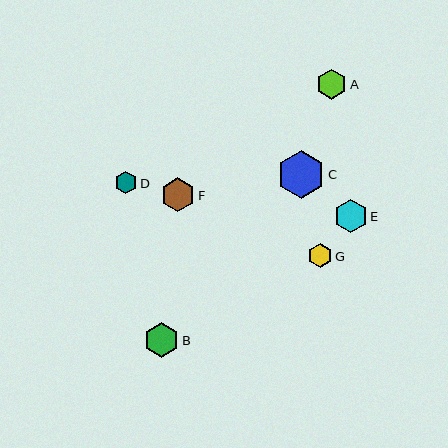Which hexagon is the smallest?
Hexagon D is the smallest with a size of approximately 23 pixels.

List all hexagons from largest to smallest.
From largest to smallest: C, B, F, E, A, G, D.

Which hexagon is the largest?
Hexagon C is the largest with a size of approximately 48 pixels.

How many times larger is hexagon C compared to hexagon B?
Hexagon C is approximately 1.4 times the size of hexagon B.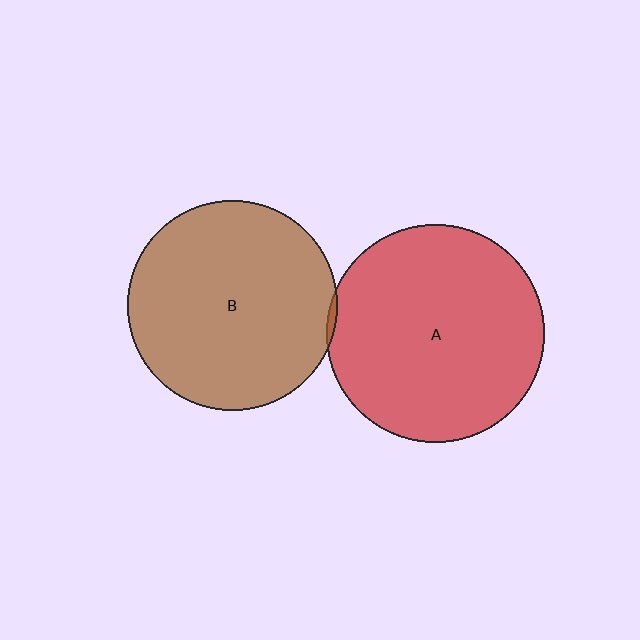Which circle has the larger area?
Circle A (red).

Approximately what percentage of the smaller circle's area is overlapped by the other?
Approximately 5%.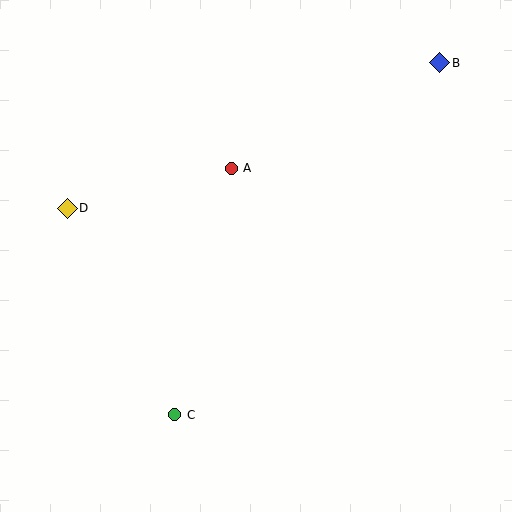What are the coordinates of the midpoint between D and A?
The midpoint between D and A is at (149, 188).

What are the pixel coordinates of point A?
Point A is at (231, 168).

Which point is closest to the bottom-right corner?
Point C is closest to the bottom-right corner.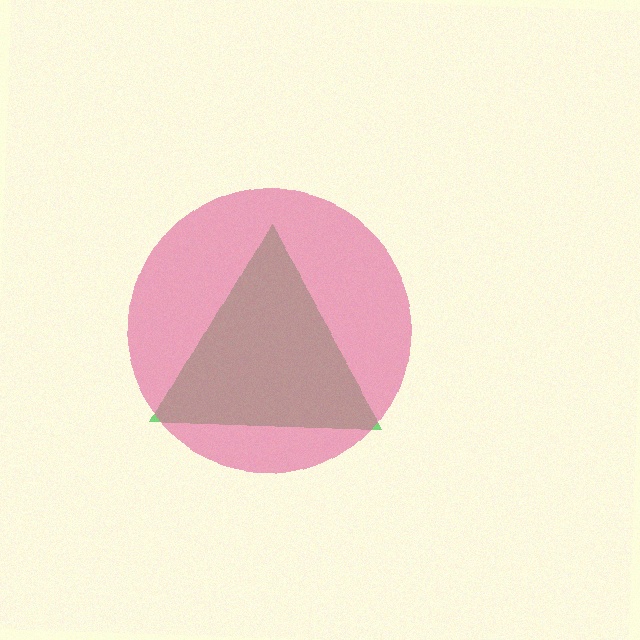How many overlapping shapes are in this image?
There are 2 overlapping shapes in the image.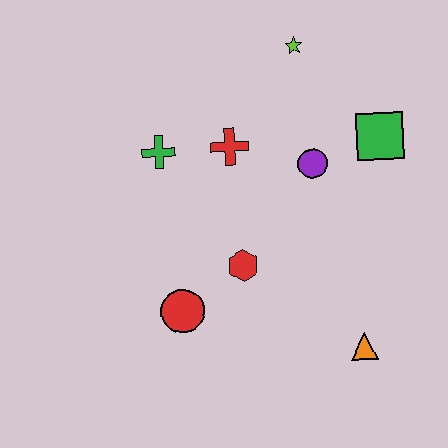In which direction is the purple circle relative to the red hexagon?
The purple circle is above the red hexagon.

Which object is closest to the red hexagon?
The red circle is closest to the red hexagon.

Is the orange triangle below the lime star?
Yes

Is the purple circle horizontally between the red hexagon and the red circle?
No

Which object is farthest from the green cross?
The orange triangle is farthest from the green cross.